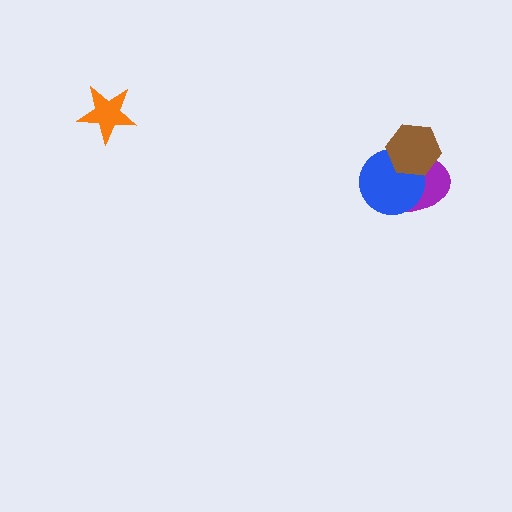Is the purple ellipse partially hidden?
Yes, it is partially covered by another shape.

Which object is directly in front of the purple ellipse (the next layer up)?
The blue circle is directly in front of the purple ellipse.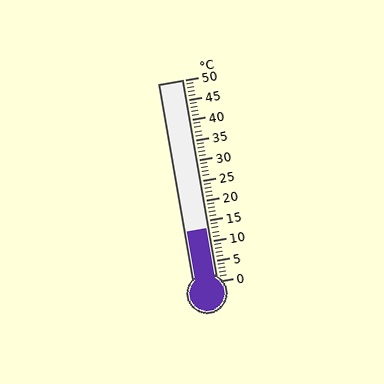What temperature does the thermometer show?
The thermometer shows approximately 13°C.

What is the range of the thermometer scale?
The thermometer scale ranges from 0°C to 50°C.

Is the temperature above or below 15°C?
The temperature is below 15°C.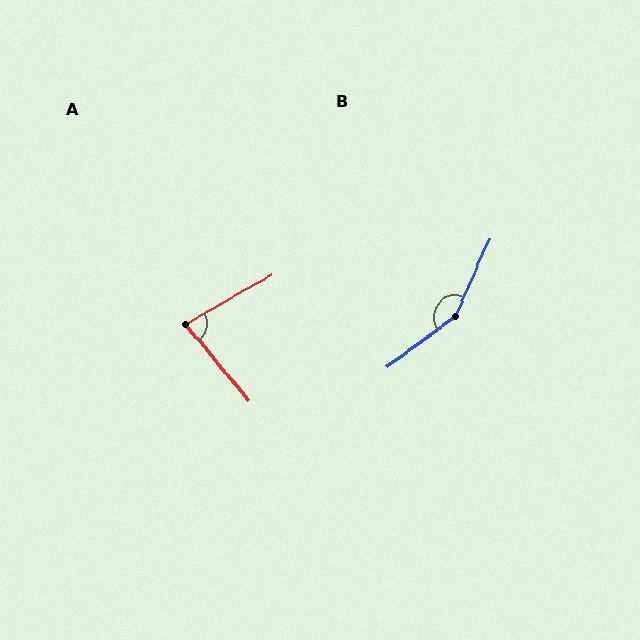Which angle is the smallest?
A, at approximately 80 degrees.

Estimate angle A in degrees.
Approximately 80 degrees.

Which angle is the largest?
B, at approximately 151 degrees.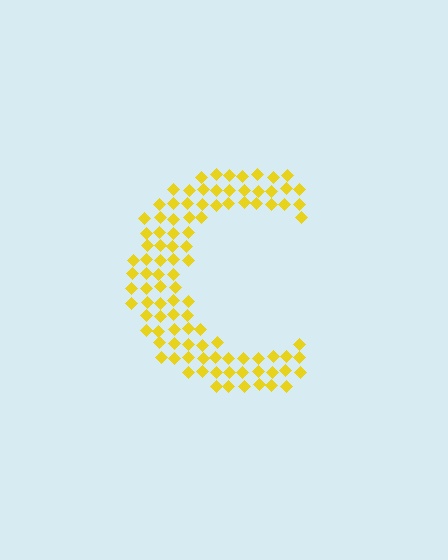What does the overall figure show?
The overall figure shows the letter C.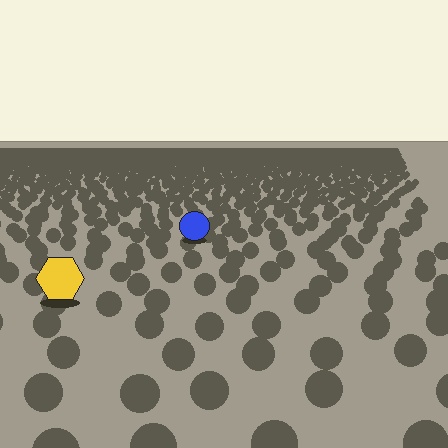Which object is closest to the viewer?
The yellow hexagon is closest. The texture marks near it are larger and more spread out.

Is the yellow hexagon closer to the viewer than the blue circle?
Yes. The yellow hexagon is closer — you can tell from the texture gradient: the ground texture is coarser near it.